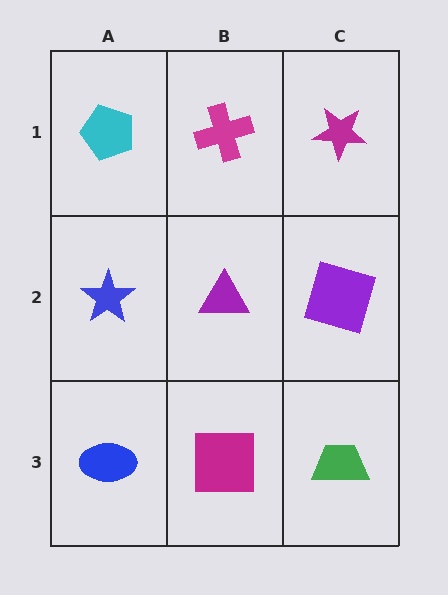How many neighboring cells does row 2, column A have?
3.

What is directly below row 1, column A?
A blue star.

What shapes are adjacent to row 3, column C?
A purple square (row 2, column C), a magenta square (row 3, column B).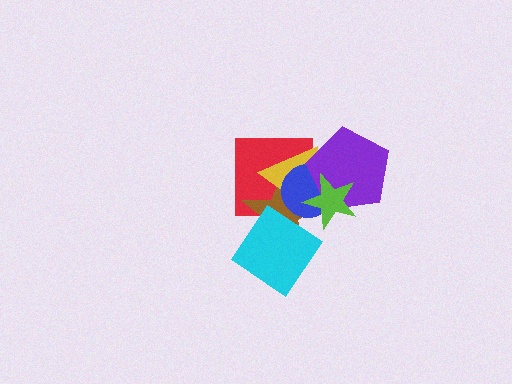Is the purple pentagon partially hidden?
Yes, it is partially covered by another shape.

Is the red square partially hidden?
Yes, it is partially covered by another shape.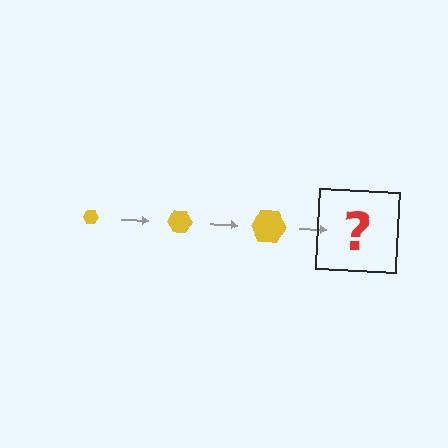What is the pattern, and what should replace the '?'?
The pattern is that the hexagon gets progressively larger each step. The '?' should be a yellow hexagon, larger than the previous one.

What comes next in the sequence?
The next element should be a yellow hexagon, larger than the previous one.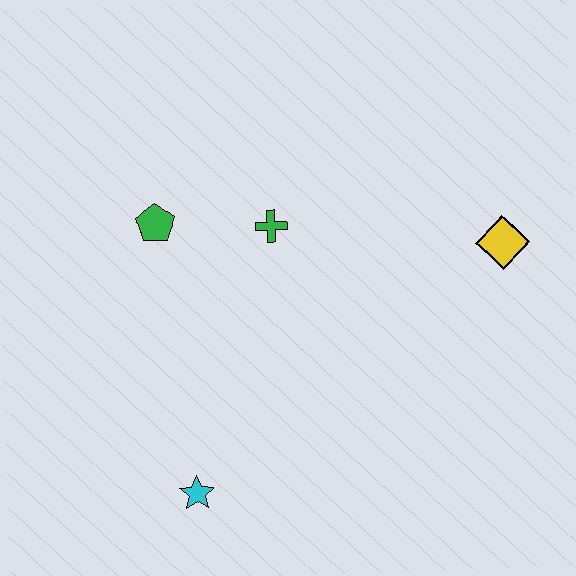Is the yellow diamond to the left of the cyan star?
No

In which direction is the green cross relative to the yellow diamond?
The green cross is to the left of the yellow diamond.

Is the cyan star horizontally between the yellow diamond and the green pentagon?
Yes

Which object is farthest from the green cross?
The cyan star is farthest from the green cross.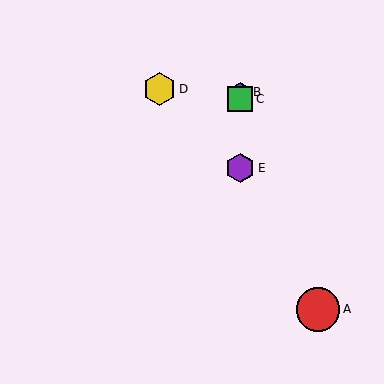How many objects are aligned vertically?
3 objects (B, C, E) are aligned vertically.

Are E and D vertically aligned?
No, E is at x≈240 and D is at x≈160.